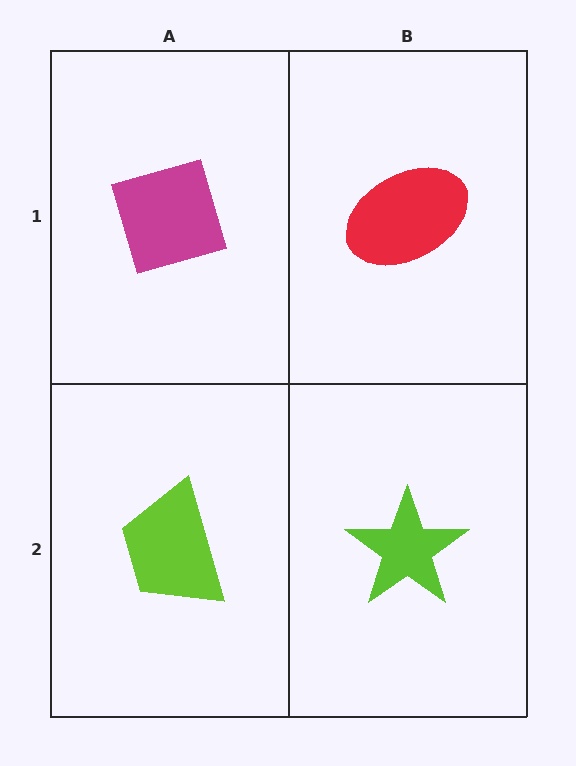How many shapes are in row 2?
2 shapes.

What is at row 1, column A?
A magenta diamond.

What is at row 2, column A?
A lime trapezoid.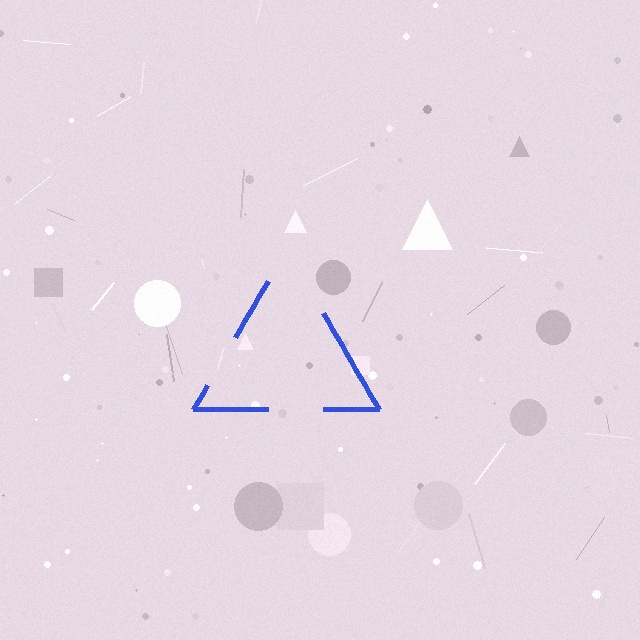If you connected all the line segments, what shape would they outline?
They would outline a triangle.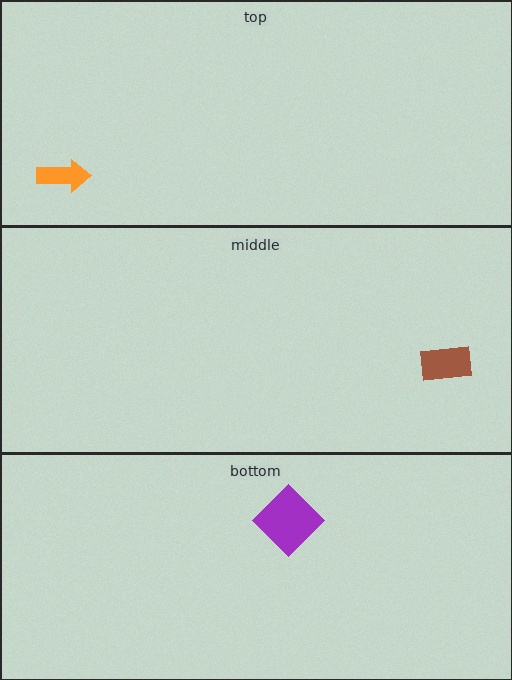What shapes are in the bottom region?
The purple diamond.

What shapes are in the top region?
The orange arrow.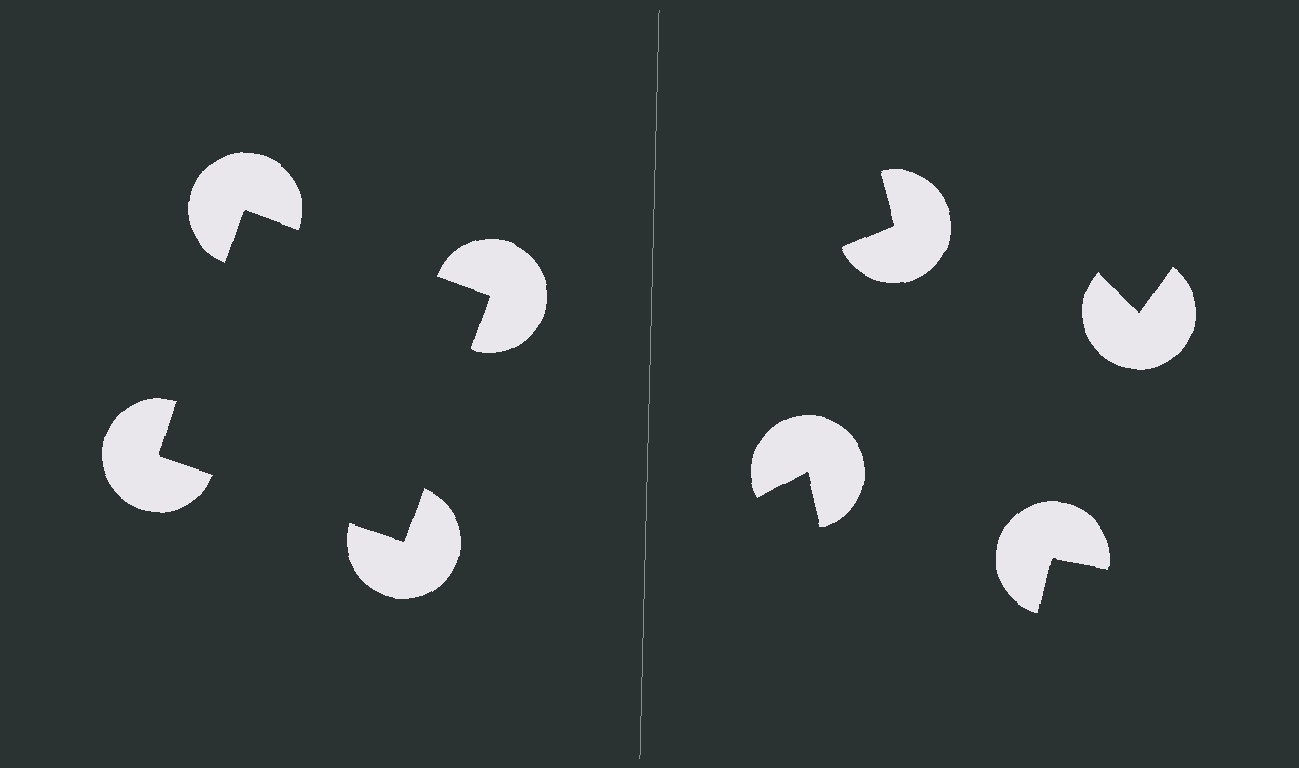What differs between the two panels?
The pac-man discs are positioned identically on both sides; only the wedge orientations differ. On the left they align to a square; on the right they are misaligned.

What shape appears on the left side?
An illusory square.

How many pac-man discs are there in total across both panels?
8 — 4 on each side.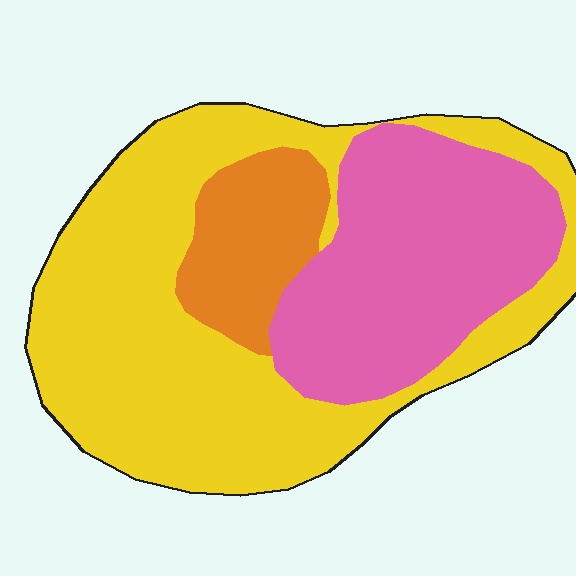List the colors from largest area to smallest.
From largest to smallest: yellow, pink, orange.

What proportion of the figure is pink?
Pink takes up about one third (1/3) of the figure.